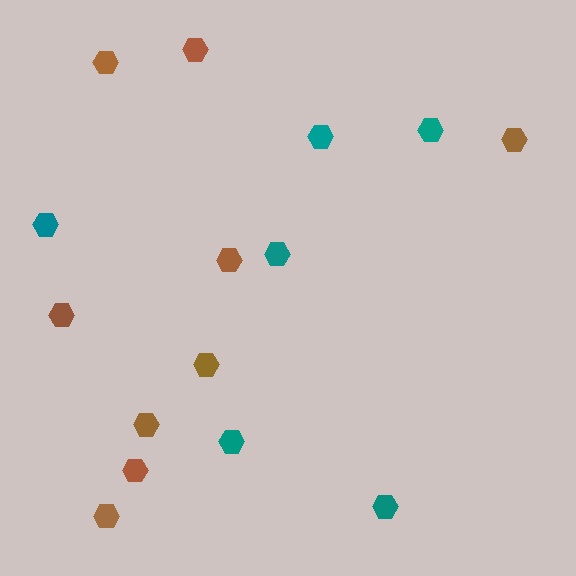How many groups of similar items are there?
There are 2 groups: one group of brown hexagons (9) and one group of teal hexagons (6).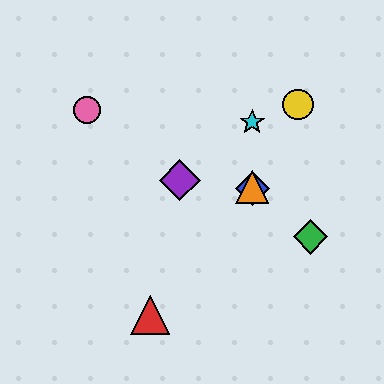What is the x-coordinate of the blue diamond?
The blue diamond is at x≈252.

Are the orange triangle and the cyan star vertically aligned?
Yes, both are at x≈252.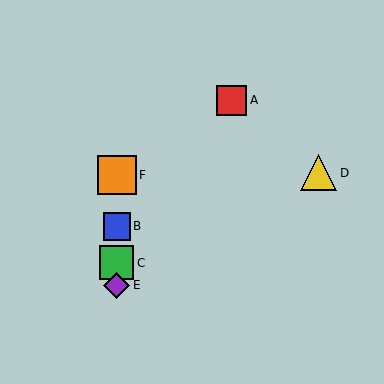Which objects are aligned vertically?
Objects B, C, E, F are aligned vertically.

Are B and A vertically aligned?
No, B is at x≈117 and A is at x≈232.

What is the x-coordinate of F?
Object F is at x≈117.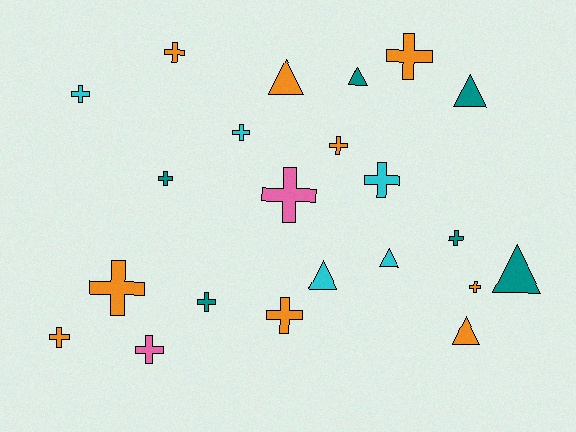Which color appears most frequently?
Orange, with 9 objects.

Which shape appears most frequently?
Cross, with 15 objects.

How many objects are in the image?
There are 22 objects.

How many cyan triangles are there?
There are 2 cyan triangles.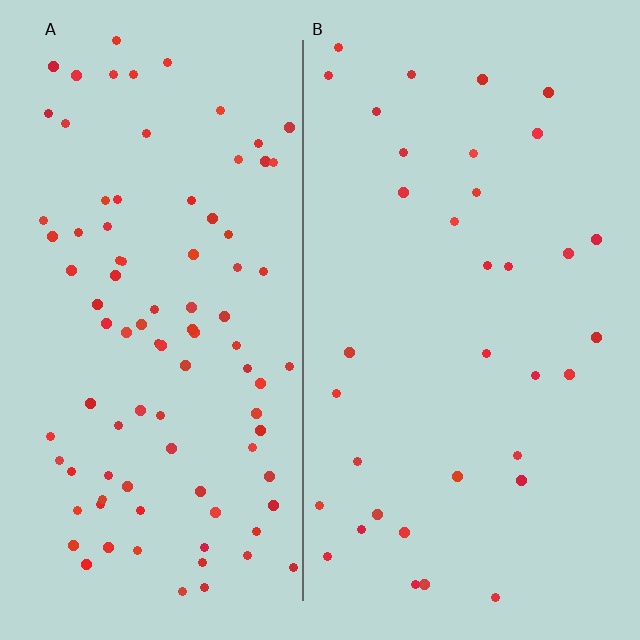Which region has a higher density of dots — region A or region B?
A (the left).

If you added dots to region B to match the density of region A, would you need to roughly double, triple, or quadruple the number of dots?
Approximately triple.